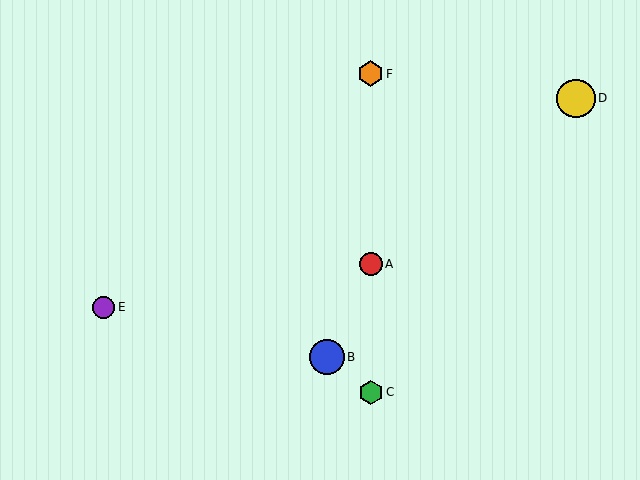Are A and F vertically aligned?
Yes, both are at x≈371.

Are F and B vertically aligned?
No, F is at x≈371 and B is at x≈327.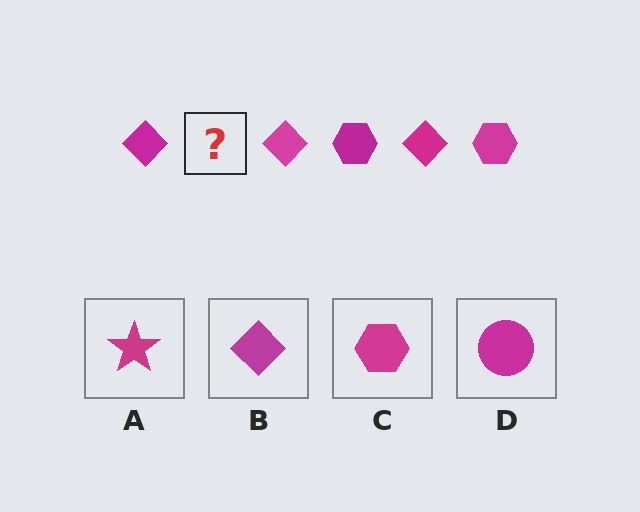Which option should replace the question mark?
Option C.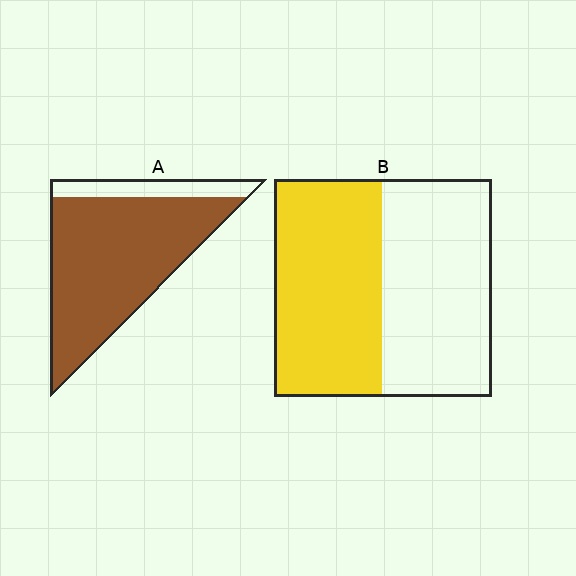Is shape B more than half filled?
Roughly half.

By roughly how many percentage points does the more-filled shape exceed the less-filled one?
By roughly 35 percentage points (A over B).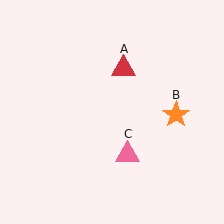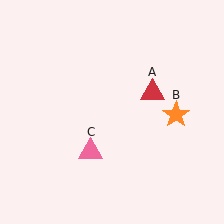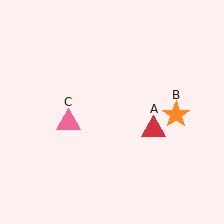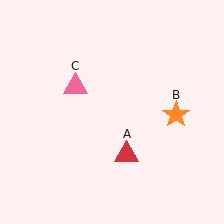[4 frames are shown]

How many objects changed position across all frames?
2 objects changed position: red triangle (object A), pink triangle (object C).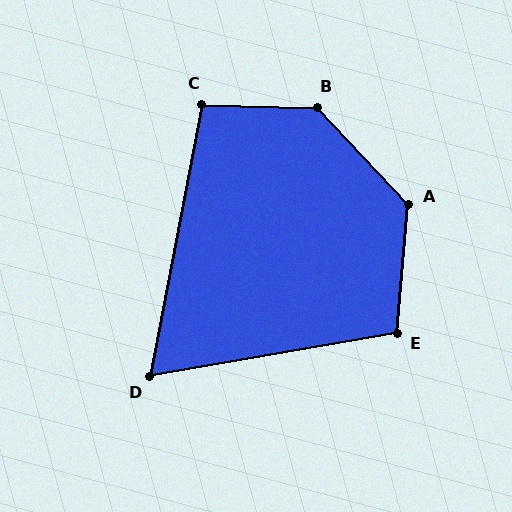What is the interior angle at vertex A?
Approximately 132 degrees (obtuse).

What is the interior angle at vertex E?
Approximately 105 degrees (obtuse).